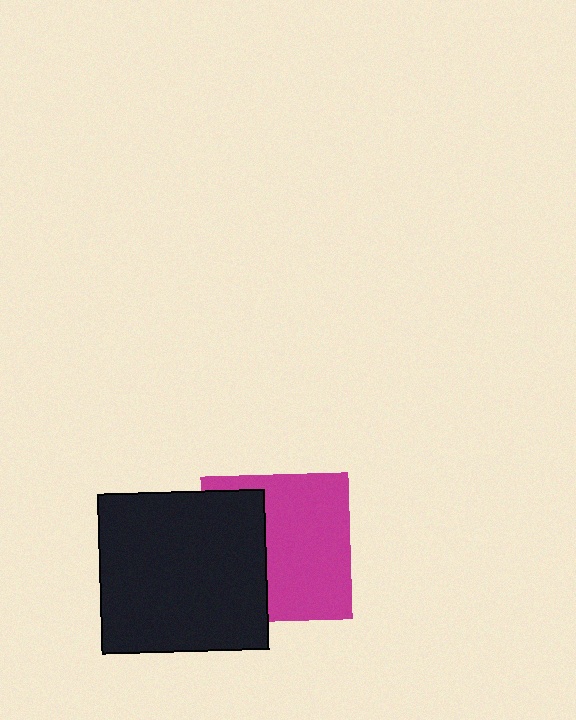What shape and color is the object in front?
The object in front is a black rectangle.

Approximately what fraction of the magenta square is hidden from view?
Roughly 39% of the magenta square is hidden behind the black rectangle.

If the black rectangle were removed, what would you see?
You would see the complete magenta square.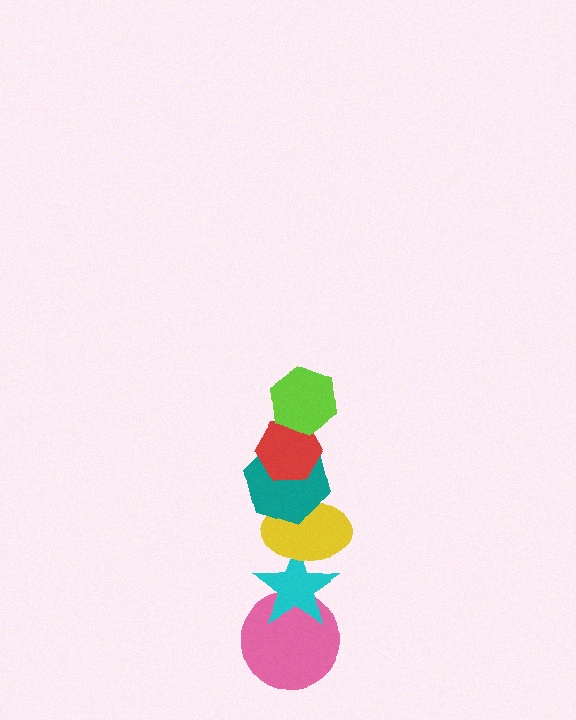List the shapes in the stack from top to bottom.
From top to bottom: the lime hexagon, the red hexagon, the teal hexagon, the yellow ellipse, the cyan star, the pink circle.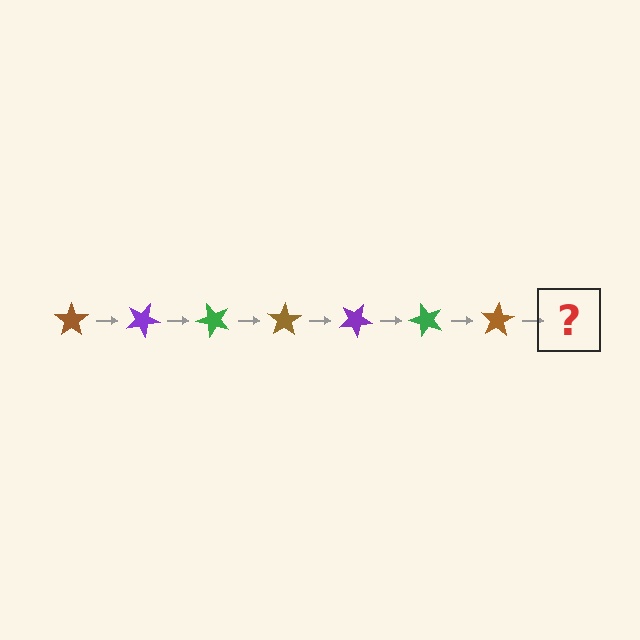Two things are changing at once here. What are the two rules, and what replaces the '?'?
The two rules are that it rotates 25 degrees each step and the color cycles through brown, purple, and green. The '?' should be a purple star, rotated 175 degrees from the start.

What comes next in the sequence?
The next element should be a purple star, rotated 175 degrees from the start.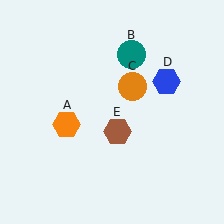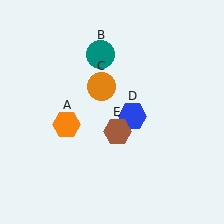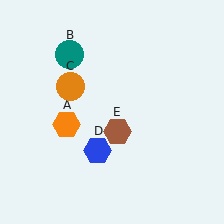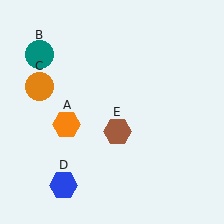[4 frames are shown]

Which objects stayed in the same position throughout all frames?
Orange hexagon (object A) and brown hexagon (object E) remained stationary.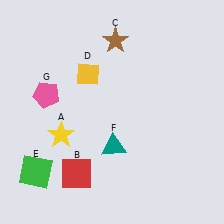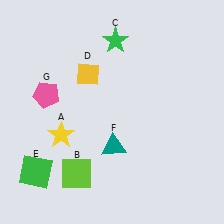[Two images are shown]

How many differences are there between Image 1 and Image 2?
There are 2 differences between the two images.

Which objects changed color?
B changed from red to lime. C changed from brown to green.